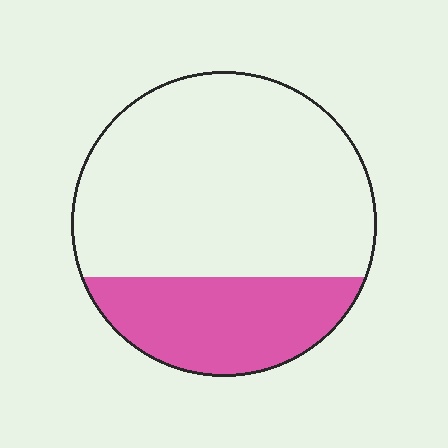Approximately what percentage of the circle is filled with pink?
Approximately 30%.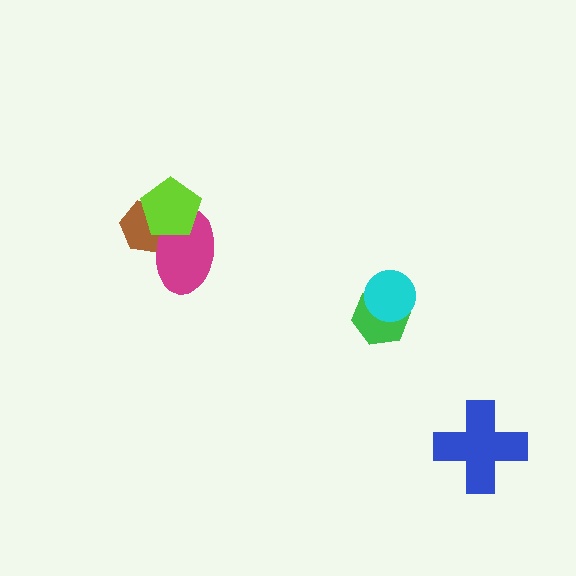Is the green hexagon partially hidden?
Yes, it is partially covered by another shape.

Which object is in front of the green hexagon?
The cyan circle is in front of the green hexagon.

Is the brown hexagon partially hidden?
Yes, it is partially covered by another shape.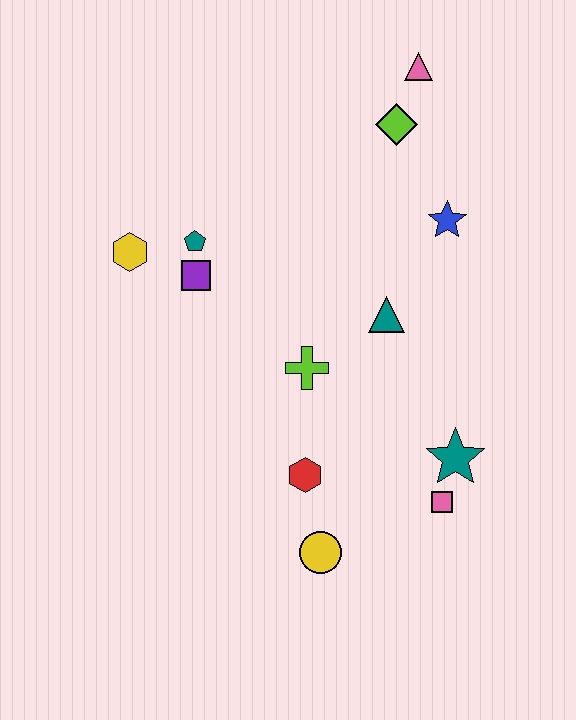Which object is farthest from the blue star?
The yellow circle is farthest from the blue star.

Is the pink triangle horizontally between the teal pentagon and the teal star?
Yes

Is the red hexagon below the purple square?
Yes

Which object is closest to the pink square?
The teal star is closest to the pink square.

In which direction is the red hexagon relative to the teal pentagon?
The red hexagon is below the teal pentagon.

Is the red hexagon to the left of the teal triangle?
Yes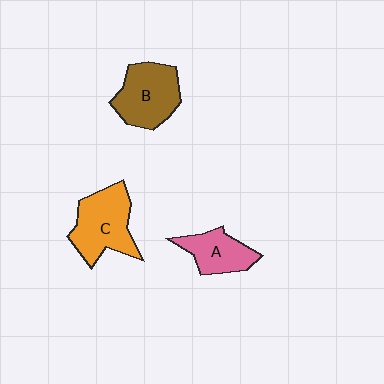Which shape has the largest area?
Shape C (orange).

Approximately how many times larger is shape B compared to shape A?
Approximately 1.4 times.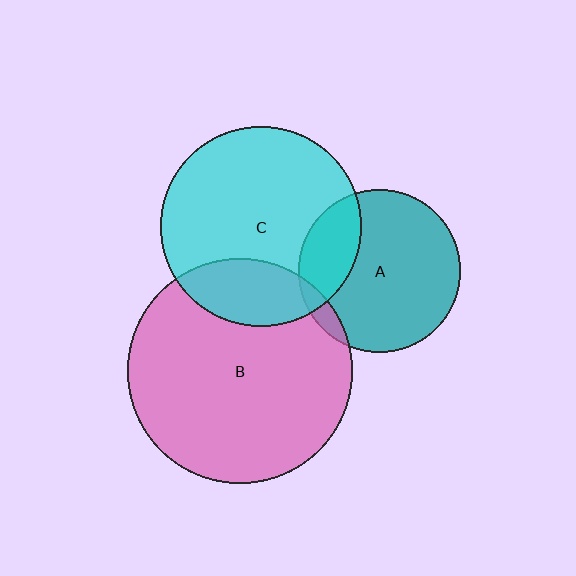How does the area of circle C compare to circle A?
Approximately 1.5 times.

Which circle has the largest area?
Circle B (pink).